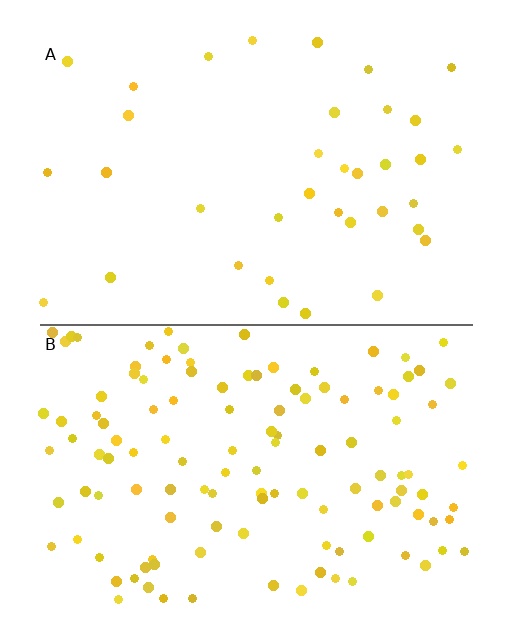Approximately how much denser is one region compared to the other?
Approximately 3.3× — region B over region A.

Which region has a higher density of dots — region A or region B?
B (the bottom).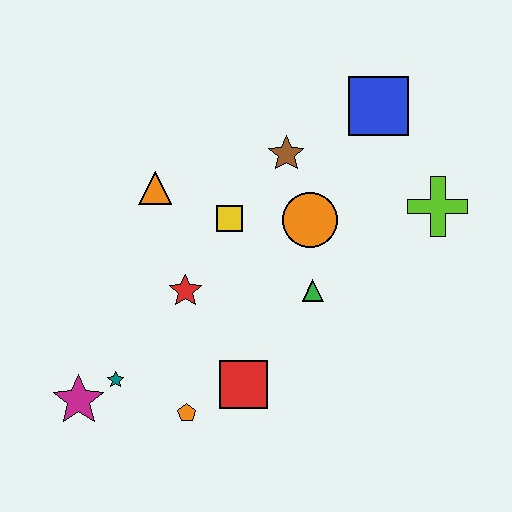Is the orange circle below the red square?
No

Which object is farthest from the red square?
The blue square is farthest from the red square.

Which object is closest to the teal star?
The magenta star is closest to the teal star.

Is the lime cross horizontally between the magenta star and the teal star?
No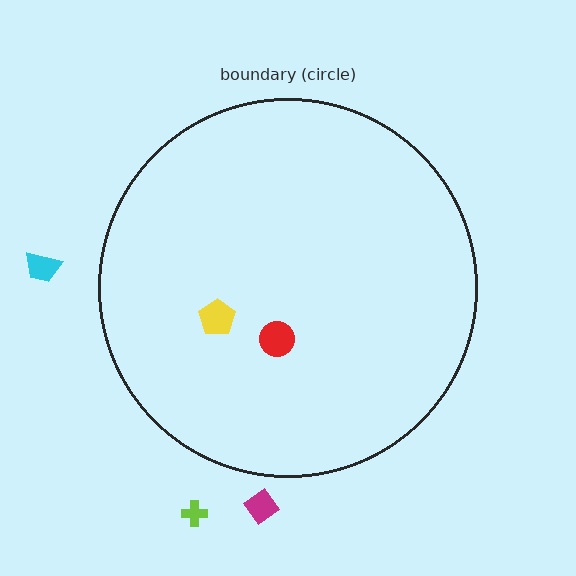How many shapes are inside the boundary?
2 inside, 3 outside.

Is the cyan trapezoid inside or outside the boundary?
Outside.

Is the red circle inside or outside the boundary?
Inside.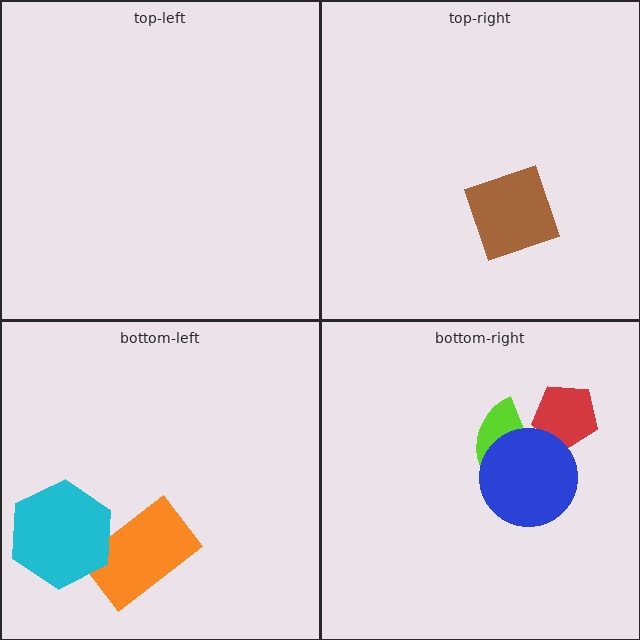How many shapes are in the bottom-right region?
3.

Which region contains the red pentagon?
The bottom-right region.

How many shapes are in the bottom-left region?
2.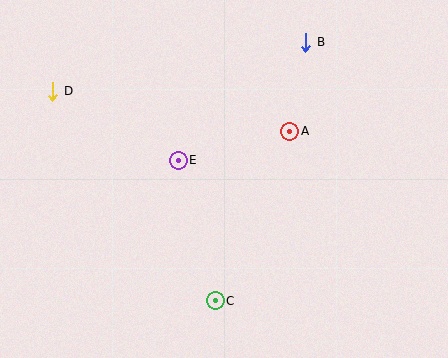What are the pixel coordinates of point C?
Point C is at (215, 301).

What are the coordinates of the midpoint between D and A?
The midpoint between D and A is at (171, 111).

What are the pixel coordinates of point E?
Point E is at (178, 160).